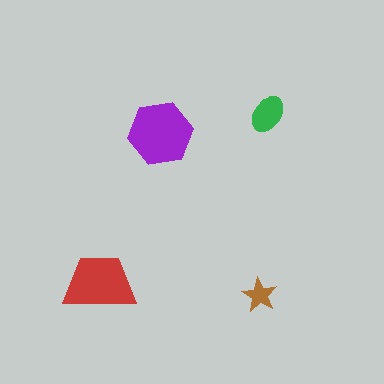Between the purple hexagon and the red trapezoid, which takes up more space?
The purple hexagon.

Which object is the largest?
The purple hexagon.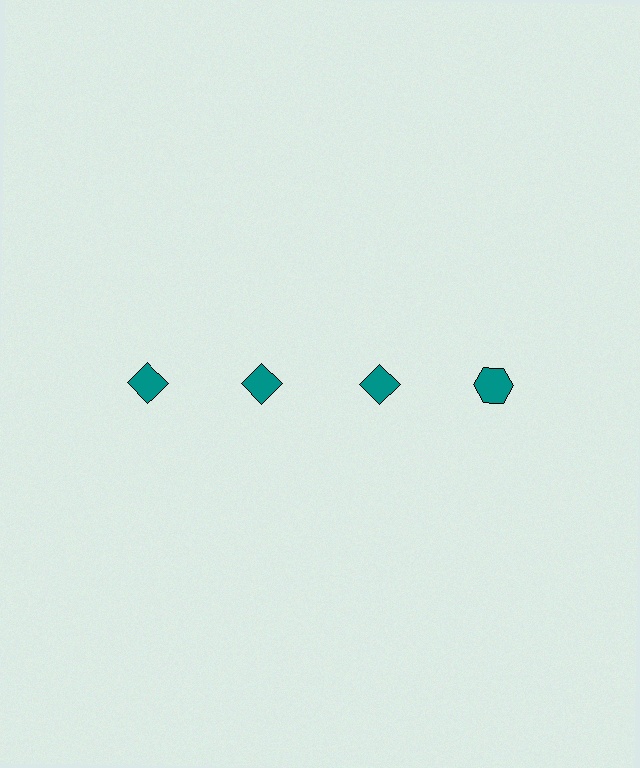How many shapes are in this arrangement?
There are 4 shapes arranged in a grid pattern.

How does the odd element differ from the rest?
It has a different shape: hexagon instead of diamond.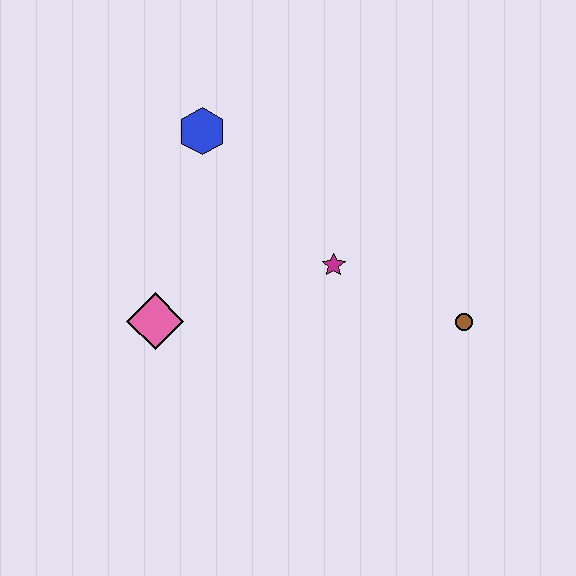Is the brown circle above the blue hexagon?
No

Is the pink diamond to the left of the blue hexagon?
Yes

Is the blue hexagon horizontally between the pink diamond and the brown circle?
Yes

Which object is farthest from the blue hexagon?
The brown circle is farthest from the blue hexagon.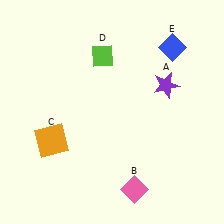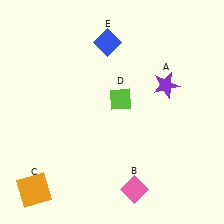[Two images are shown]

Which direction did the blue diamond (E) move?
The blue diamond (E) moved left.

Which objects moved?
The objects that moved are: the orange square (C), the lime diamond (D), the blue diamond (E).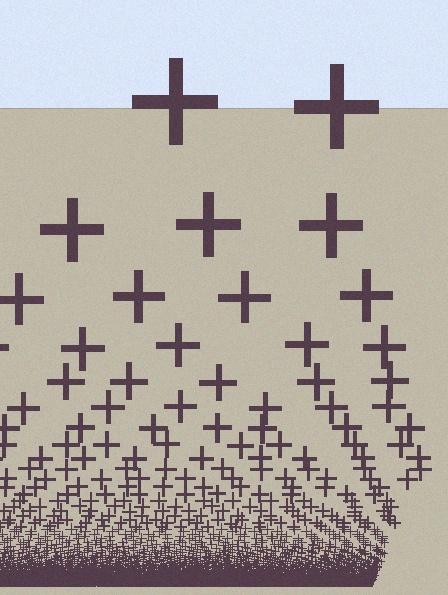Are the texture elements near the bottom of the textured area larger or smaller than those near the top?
Smaller. The gradient is inverted — elements near the bottom are smaller and denser.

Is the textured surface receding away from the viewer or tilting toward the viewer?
The surface appears to tilt toward the viewer. Texture elements get larger and sparser toward the top.